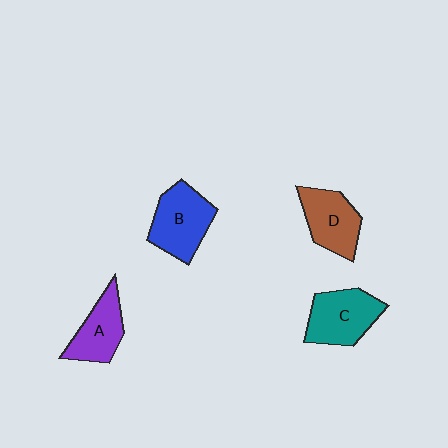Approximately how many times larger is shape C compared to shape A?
Approximately 1.2 times.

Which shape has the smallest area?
Shape A (purple).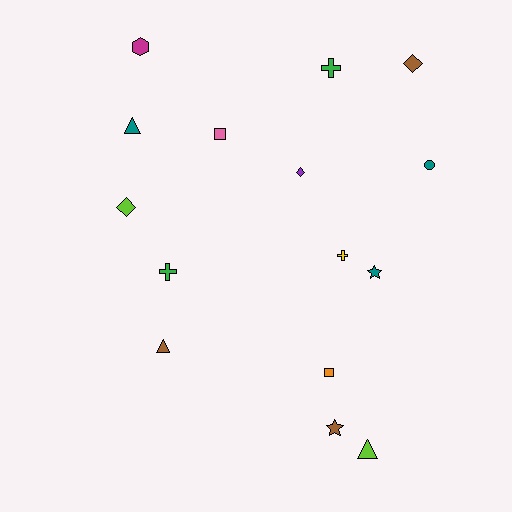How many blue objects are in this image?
There are no blue objects.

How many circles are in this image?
There is 1 circle.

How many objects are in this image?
There are 15 objects.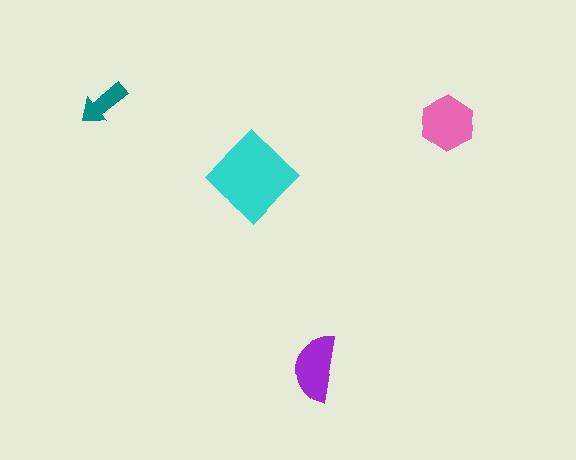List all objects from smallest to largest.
The teal arrow, the purple semicircle, the pink hexagon, the cyan diamond.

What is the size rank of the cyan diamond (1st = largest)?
1st.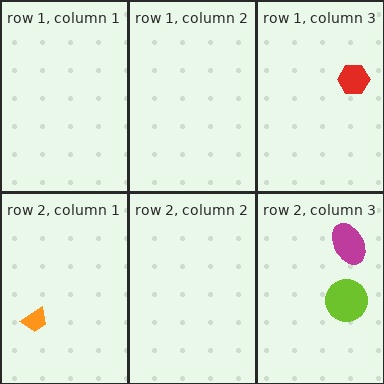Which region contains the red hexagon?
The row 1, column 3 region.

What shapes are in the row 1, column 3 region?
The red hexagon.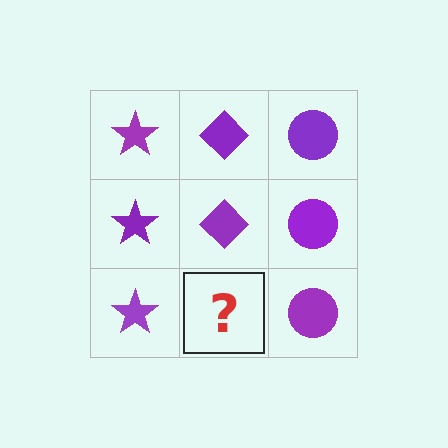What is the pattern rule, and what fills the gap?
The rule is that each column has a consistent shape. The gap should be filled with a purple diamond.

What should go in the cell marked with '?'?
The missing cell should contain a purple diamond.